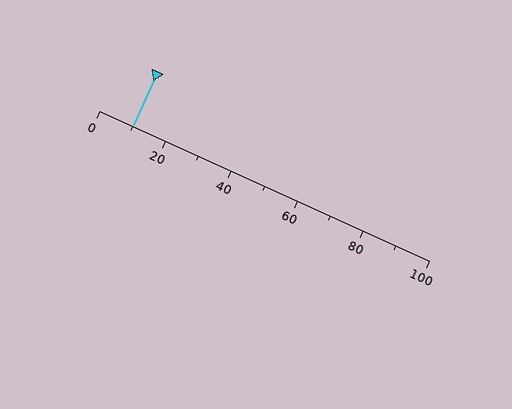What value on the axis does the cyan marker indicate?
The marker indicates approximately 10.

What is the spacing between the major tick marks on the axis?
The major ticks are spaced 20 apart.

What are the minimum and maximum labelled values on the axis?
The axis runs from 0 to 100.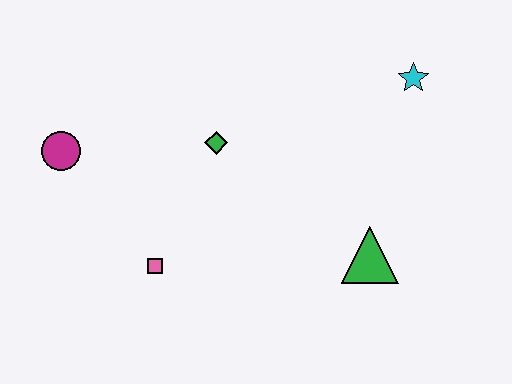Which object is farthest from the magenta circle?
The cyan star is farthest from the magenta circle.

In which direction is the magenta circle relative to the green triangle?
The magenta circle is to the left of the green triangle.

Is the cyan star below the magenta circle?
No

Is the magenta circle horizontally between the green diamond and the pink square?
No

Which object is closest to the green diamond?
The pink square is closest to the green diamond.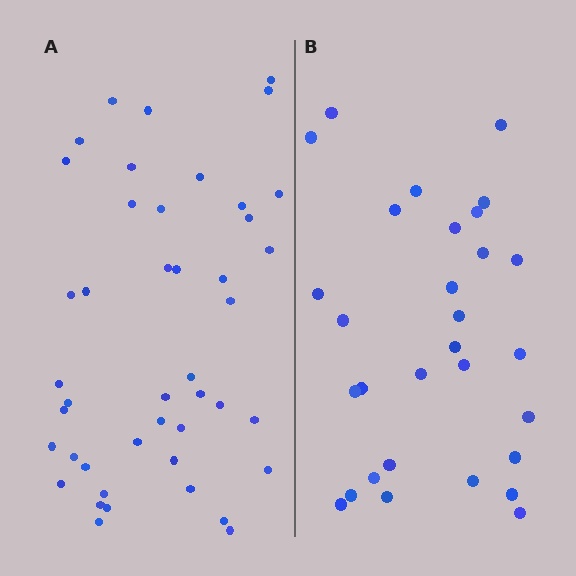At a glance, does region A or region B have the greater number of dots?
Region A (the left region) has more dots.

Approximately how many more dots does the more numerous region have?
Region A has approximately 15 more dots than region B.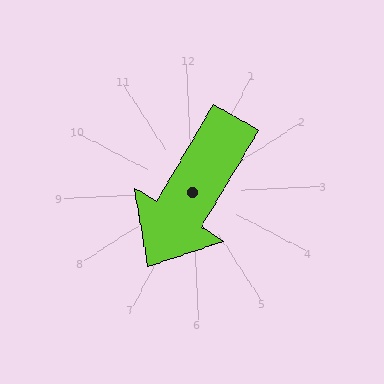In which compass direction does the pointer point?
Southwest.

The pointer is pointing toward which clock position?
Roughly 7 o'clock.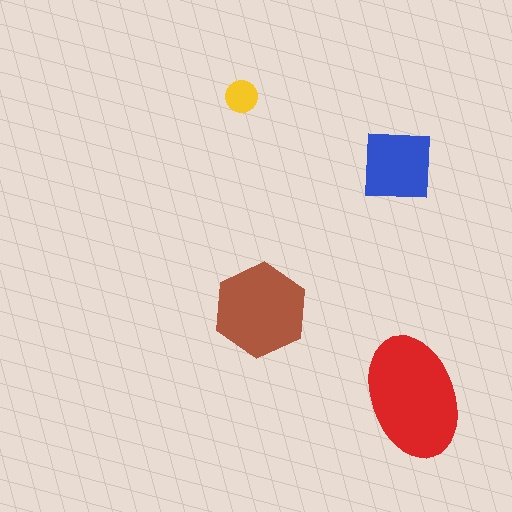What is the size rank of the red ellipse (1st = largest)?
1st.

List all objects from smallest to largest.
The yellow circle, the blue square, the brown hexagon, the red ellipse.